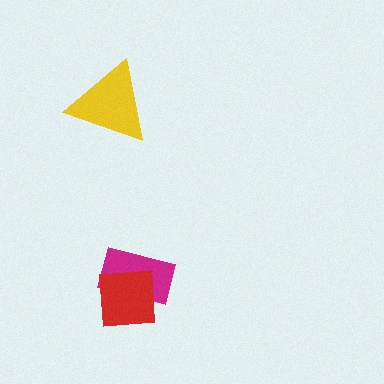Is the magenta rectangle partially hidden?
Yes, it is partially covered by another shape.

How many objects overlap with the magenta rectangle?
1 object overlaps with the magenta rectangle.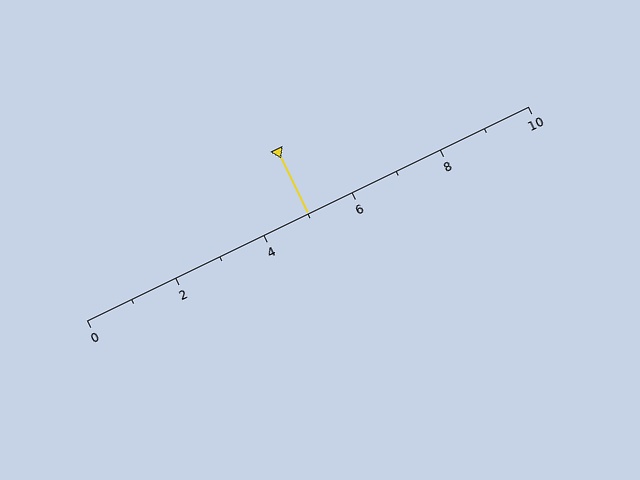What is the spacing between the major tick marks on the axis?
The major ticks are spaced 2 apart.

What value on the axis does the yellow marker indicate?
The marker indicates approximately 5.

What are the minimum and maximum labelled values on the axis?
The axis runs from 0 to 10.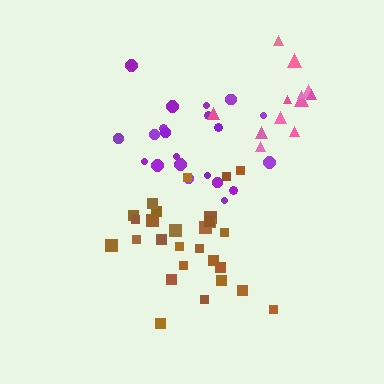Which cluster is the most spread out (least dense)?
Purple.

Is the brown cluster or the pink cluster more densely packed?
Brown.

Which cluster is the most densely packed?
Brown.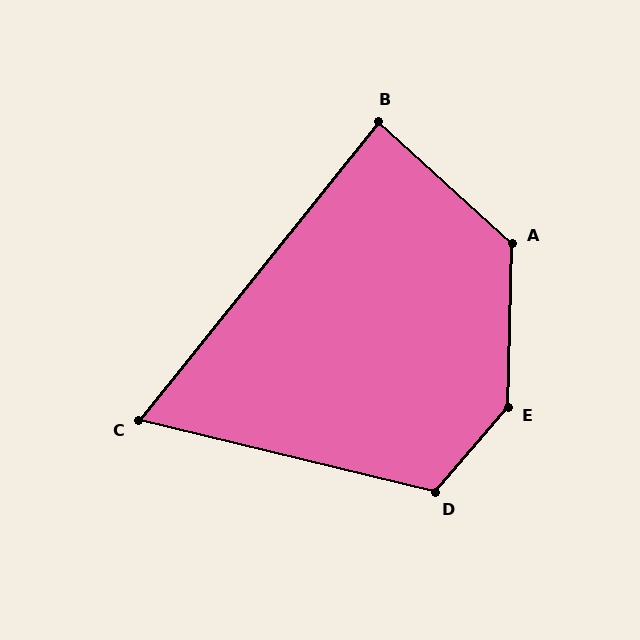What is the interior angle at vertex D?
Approximately 117 degrees (obtuse).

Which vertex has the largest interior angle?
E, at approximately 141 degrees.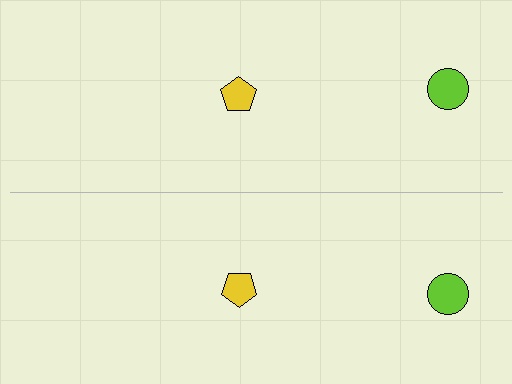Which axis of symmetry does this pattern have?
The pattern has a horizontal axis of symmetry running through the center of the image.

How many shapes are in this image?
There are 4 shapes in this image.